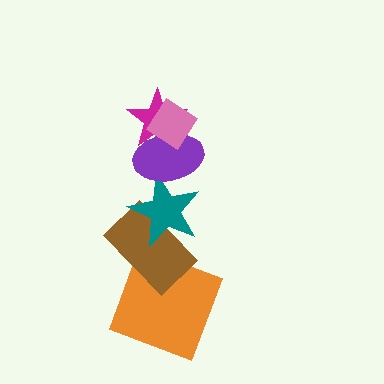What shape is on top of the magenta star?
The pink diamond is on top of the magenta star.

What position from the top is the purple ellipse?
The purple ellipse is 3rd from the top.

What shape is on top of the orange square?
The brown rectangle is on top of the orange square.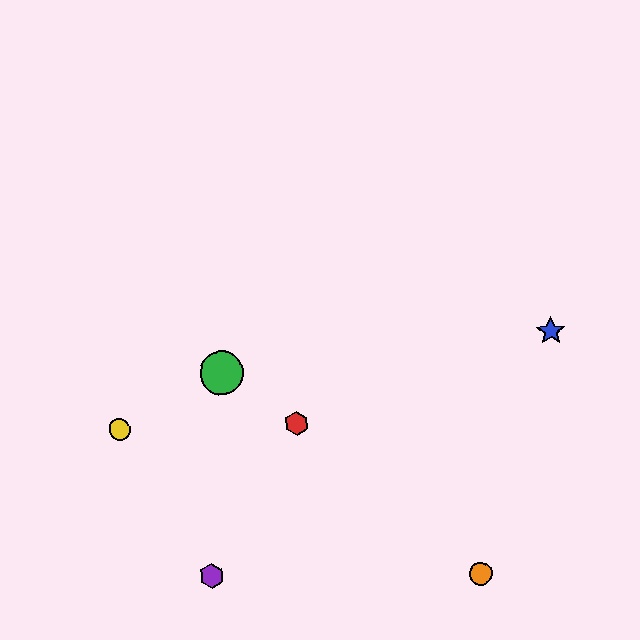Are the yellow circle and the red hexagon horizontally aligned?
Yes, both are at y≈429.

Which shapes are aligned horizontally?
The red hexagon, the yellow circle are aligned horizontally.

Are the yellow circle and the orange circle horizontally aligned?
No, the yellow circle is at y≈429 and the orange circle is at y≈573.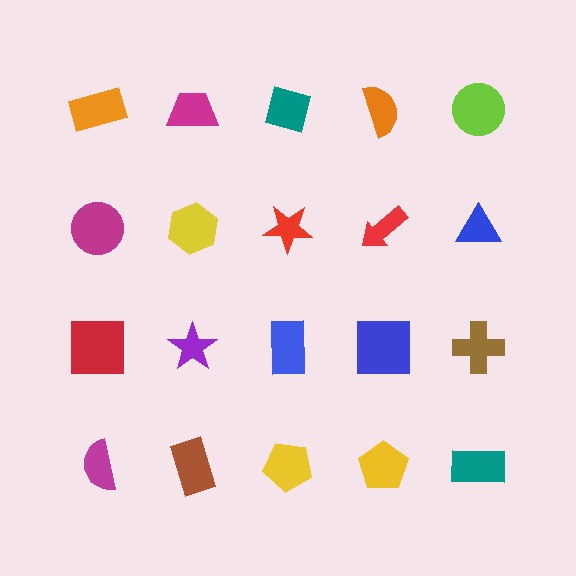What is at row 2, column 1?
A magenta circle.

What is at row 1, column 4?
An orange semicircle.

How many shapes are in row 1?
5 shapes.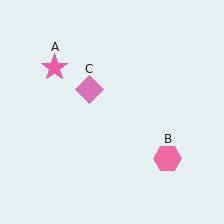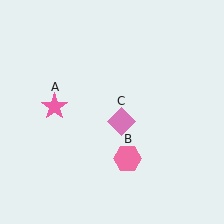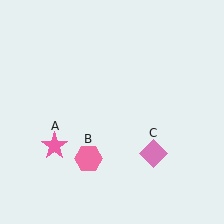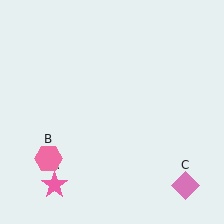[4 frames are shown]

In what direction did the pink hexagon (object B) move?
The pink hexagon (object B) moved left.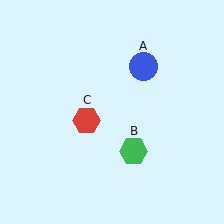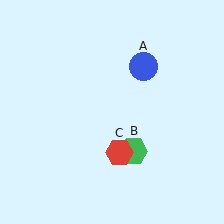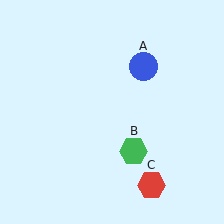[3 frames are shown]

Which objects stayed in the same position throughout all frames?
Blue circle (object A) and green hexagon (object B) remained stationary.